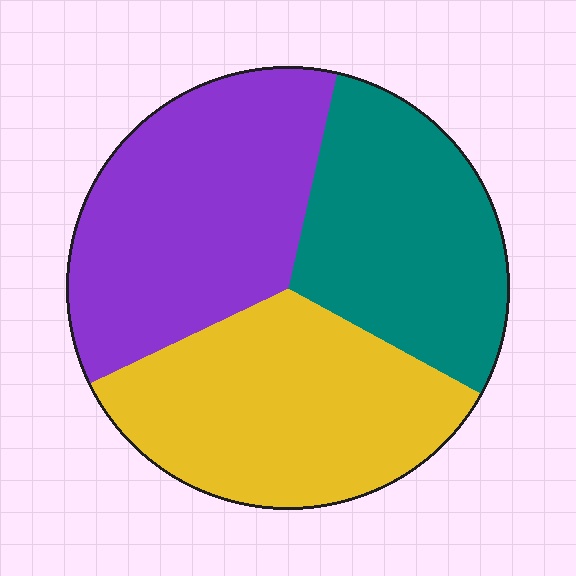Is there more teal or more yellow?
Yellow.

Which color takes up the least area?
Teal, at roughly 30%.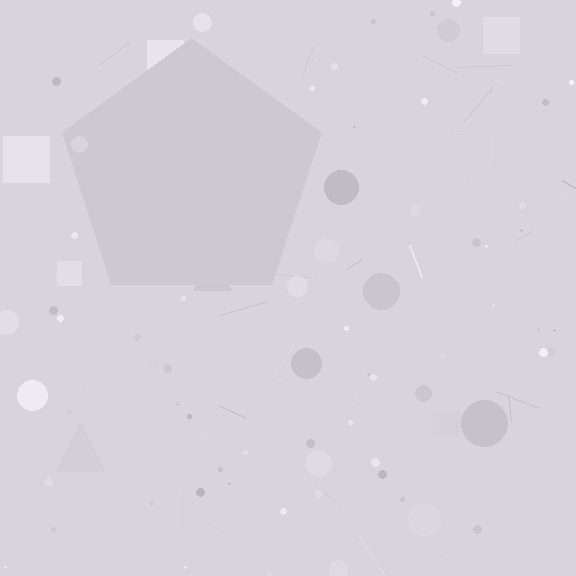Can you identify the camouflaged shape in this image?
The camouflaged shape is a pentagon.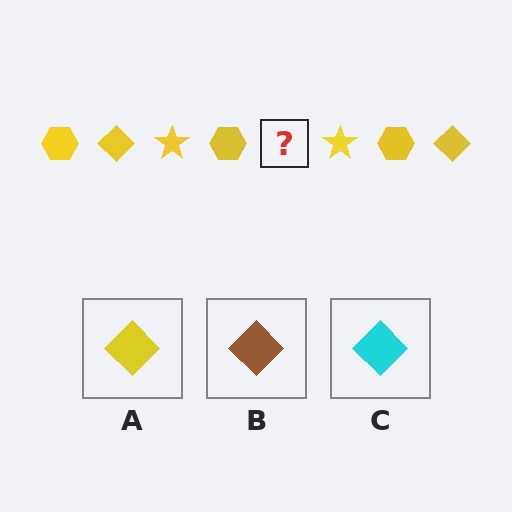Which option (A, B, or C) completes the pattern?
A.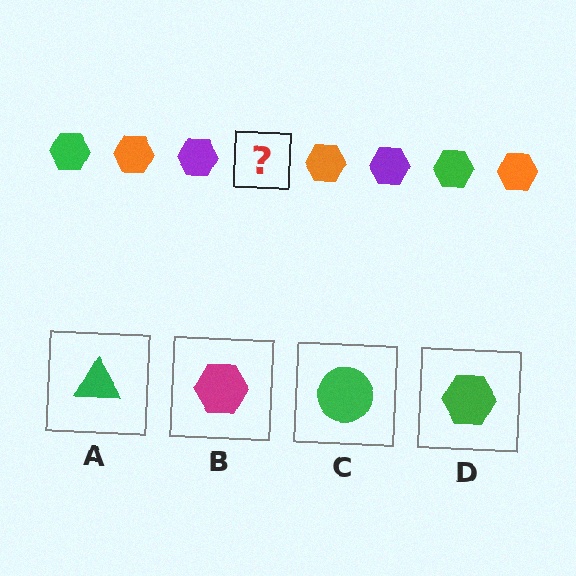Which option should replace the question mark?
Option D.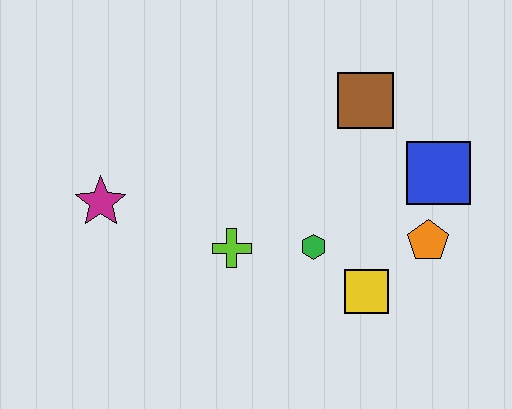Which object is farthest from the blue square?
The magenta star is farthest from the blue square.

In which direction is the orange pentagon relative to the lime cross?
The orange pentagon is to the right of the lime cross.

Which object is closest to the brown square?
The blue square is closest to the brown square.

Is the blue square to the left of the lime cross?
No